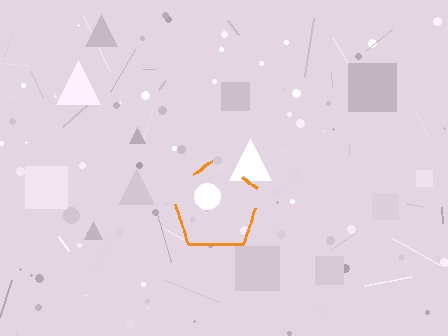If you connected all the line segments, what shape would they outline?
They would outline a pentagon.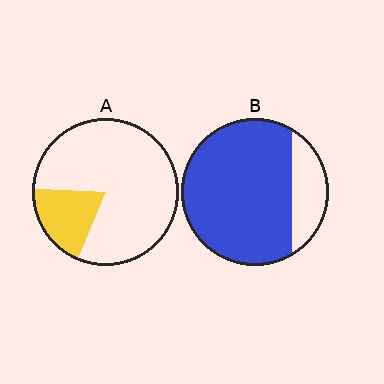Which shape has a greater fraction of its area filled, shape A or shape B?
Shape B.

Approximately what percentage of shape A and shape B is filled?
A is approximately 20% and B is approximately 80%.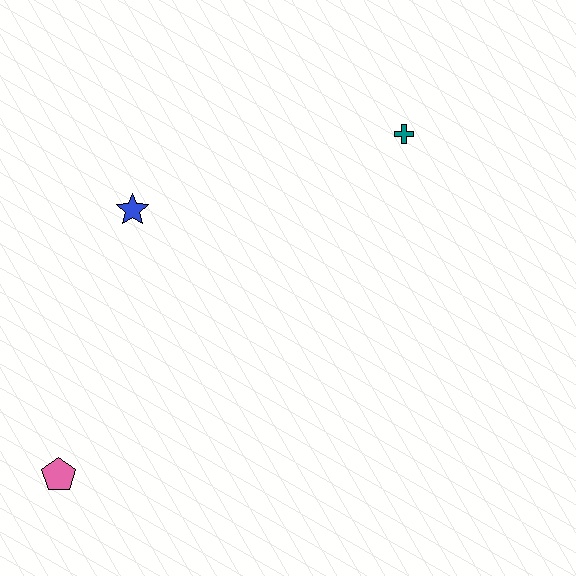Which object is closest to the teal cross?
The blue star is closest to the teal cross.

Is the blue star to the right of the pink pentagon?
Yes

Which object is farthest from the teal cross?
The pink pentagon is farthest from the teal cross.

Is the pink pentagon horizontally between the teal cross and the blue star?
No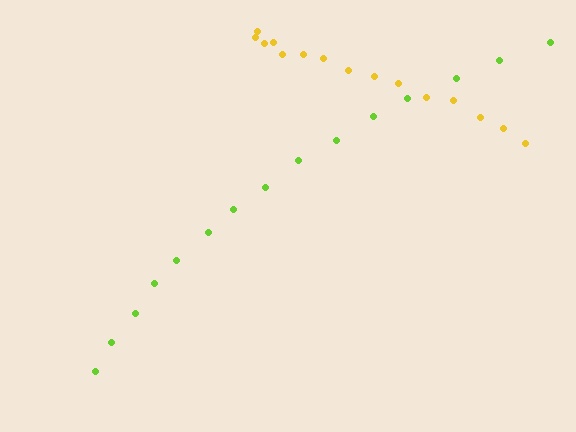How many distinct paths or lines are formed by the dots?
There are 2 distinct paths.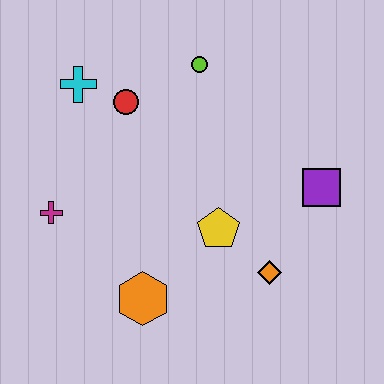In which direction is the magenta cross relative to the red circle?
The magenta cross is below the red circle.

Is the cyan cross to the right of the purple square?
No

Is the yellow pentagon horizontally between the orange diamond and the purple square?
No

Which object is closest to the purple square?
The orange diamond is closest to the purple square.